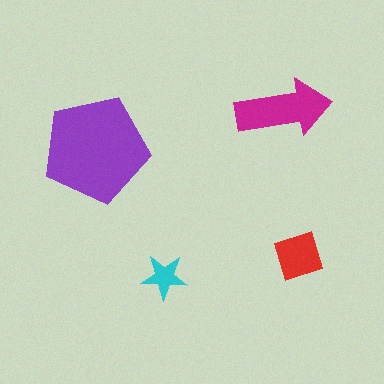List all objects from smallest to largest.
The cyan star, the red square, the magenta arrow, the purple pentagon.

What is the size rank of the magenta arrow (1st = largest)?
2nd.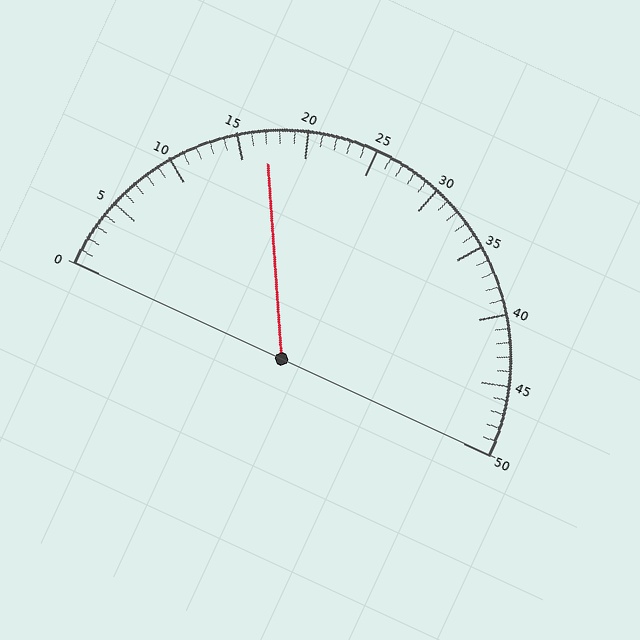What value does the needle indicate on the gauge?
The needle indicates approximately 17.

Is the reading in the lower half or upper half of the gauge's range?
The reading is in the lower half of the range (0 to 50).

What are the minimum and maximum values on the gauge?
The gauge ranges from 0 to 50.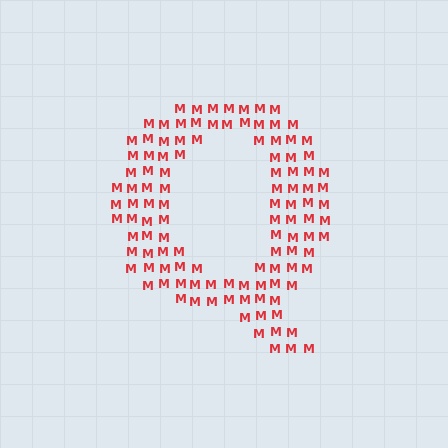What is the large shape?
The large shape is the letter Q.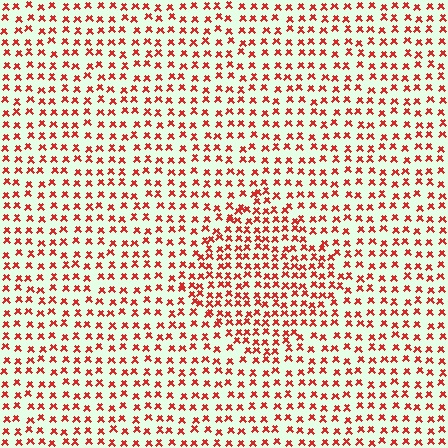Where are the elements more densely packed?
The elements are more densely packed inside the diamond boundary.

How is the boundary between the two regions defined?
The boundary is defined by a change in element density (approximately 1.6x ratio). All elements are the same color, size, and shape.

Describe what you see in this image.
The image contains small red elements arranged at two different densities. A diamond-shaped region is visible where the elements are more densely packed than the surrounding area.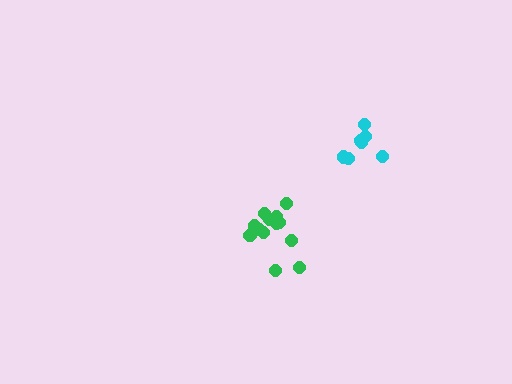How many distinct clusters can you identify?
There are 2 distinct clusters.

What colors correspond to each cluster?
The clusters are colored: cyan, green.